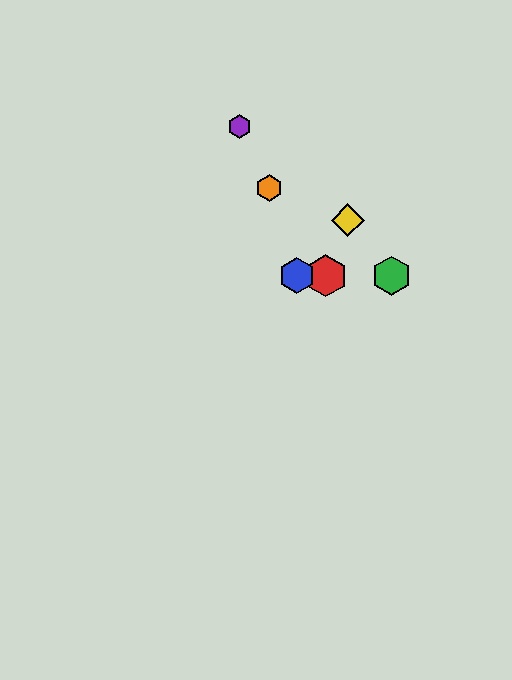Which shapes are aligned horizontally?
The red hexagon, the blue hexagon, the green hexagon are aligned horizontally.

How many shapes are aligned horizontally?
3 shapes (the red hexagon, the blue hexagon, the green hexagon) are aligned horizontally.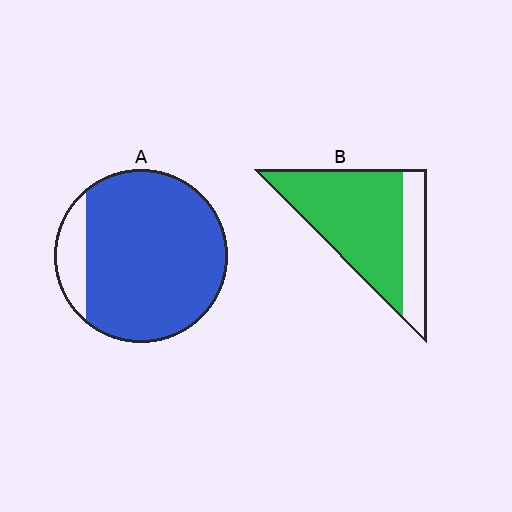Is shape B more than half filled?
Yes.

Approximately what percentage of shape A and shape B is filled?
A is approximately 85% and B is approximately 75%.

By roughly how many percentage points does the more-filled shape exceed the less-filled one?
By roughly 15 percentage points (A over B).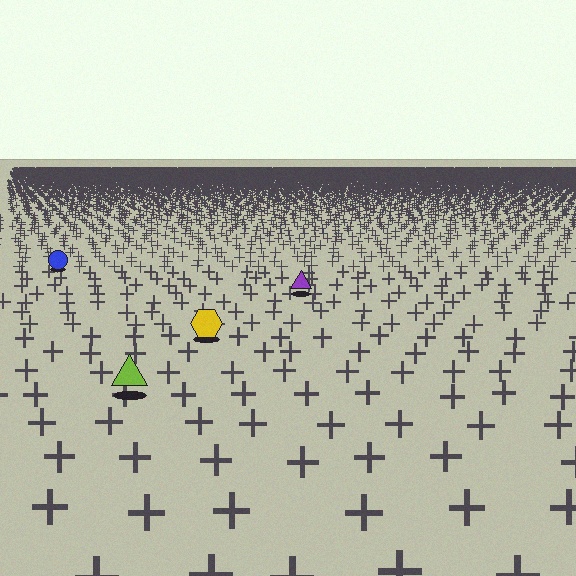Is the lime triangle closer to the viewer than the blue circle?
Yes. The lime triangle is closer — you can tell from the texture gradient: the ground texture is coarser near it.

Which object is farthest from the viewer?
The blue circle is farthest from the viewer. It appears smaller and the ground texture around it is denser.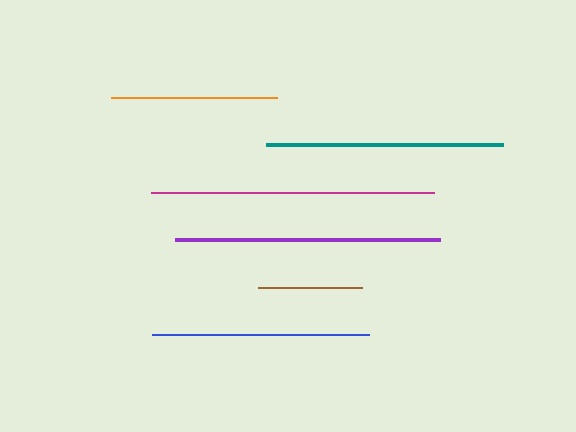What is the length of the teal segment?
The teal segment is approximately 237 pixels long.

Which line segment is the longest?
The magenta line is the longest at approximately 283 pixels.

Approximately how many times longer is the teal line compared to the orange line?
The teal line is approximately 1.4 times the length of the orange line.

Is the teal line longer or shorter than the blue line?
The teal line is longer than the blue line.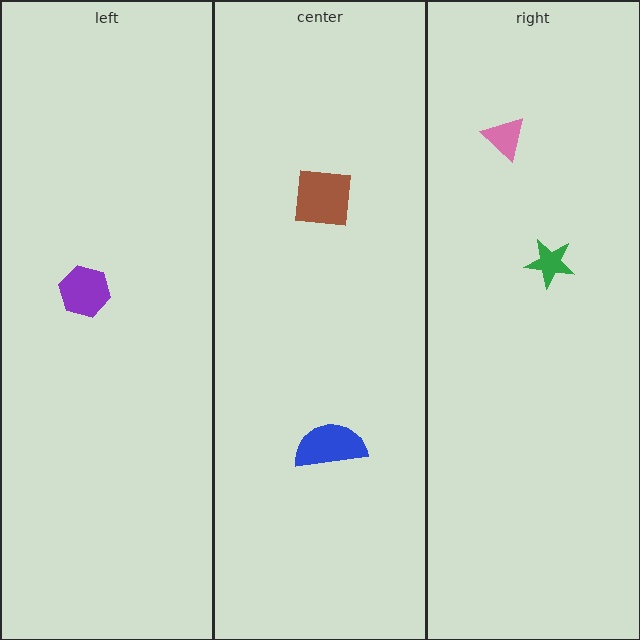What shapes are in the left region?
The purple hexagon.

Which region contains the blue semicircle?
The center region.